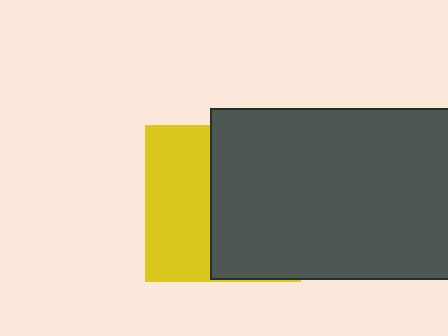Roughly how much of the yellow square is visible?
A small part of it is visible (roughly 42%).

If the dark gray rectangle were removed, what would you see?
You would see the complete yellow square.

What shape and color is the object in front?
The object in front is a dark gray rectangle.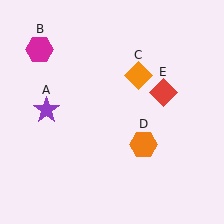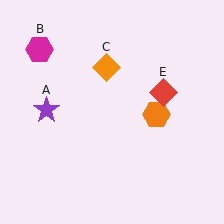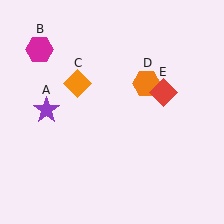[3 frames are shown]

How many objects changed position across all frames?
2 objects changed position: orange diamond (object C), orange hexagon (object D).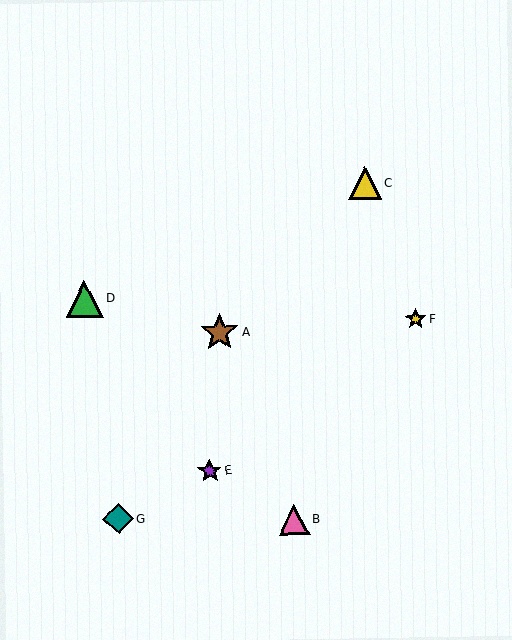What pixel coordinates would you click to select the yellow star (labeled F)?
Click at (416, 319) to select the yellow star F.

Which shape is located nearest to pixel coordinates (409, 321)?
The yellow star (labeled F) at (416, 319) is nearest to that location.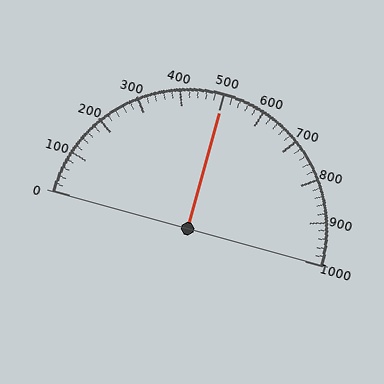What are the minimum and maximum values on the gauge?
The gauge ranges from 0 to 1000.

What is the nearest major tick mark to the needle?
The nearest major tick mark is 500.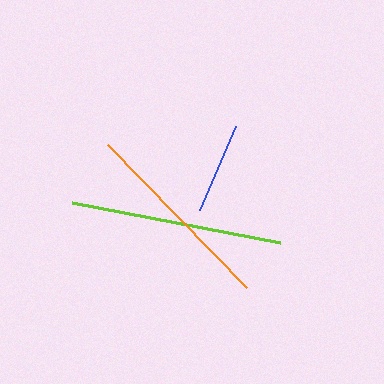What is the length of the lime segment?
The lime segment is approximately 212 pixels long.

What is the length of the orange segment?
The orange segment is approximately 199 pixels long.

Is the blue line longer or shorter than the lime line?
The lime line is longer than the blue line.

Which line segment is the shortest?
The blue line is the shortest at approximately 92 pixels.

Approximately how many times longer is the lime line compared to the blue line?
The lime line is approximately 2.3 times the length of the blue line.